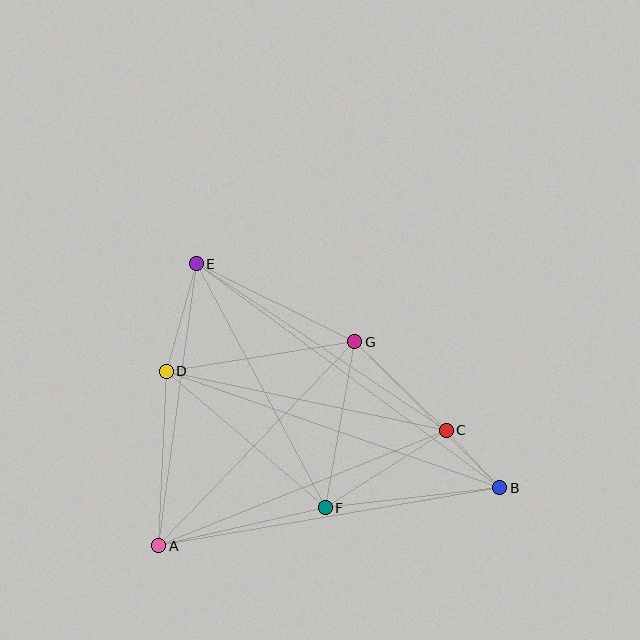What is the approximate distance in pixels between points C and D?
The distance between C and D is approximately 286 pixels.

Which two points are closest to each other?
Points B and C are closest to each other.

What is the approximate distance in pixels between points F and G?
The distance between F and G is approximately 169 pixels.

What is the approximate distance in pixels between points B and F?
The distance between B and F is approximately 176 pixels.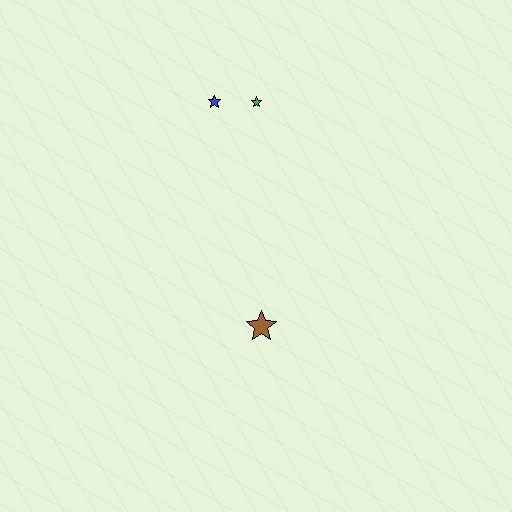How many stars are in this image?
There are 3 stars.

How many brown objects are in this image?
There is 1 brown object.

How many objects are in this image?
There are 3 objects.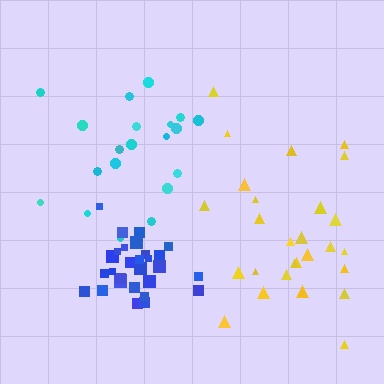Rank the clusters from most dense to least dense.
blue, yellow, cyan.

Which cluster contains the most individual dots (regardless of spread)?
Blue (32).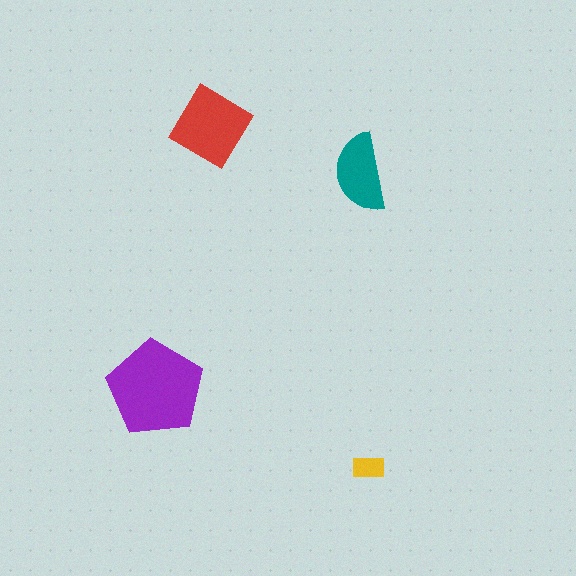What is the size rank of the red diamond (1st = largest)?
2nd.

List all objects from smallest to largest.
The yellow rectangle, the teal semicircle, the red diamond, the purple pentagon.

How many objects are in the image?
There are 4 objects in the image.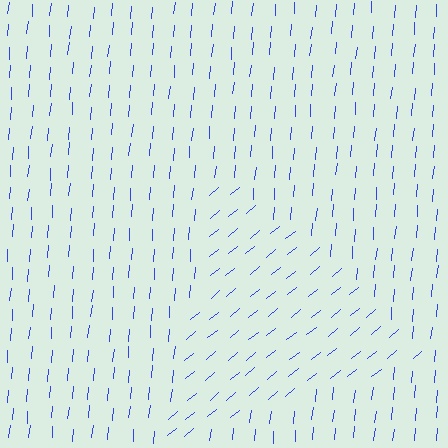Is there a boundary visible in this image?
Yes, there is a texture boundary formed by a change in line orientation.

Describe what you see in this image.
The image is filled with small blue line segments. A triangle region in the image has lines oriented differently from the surrounding lines, creating a visible texture boundary.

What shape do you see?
I see a triangle.